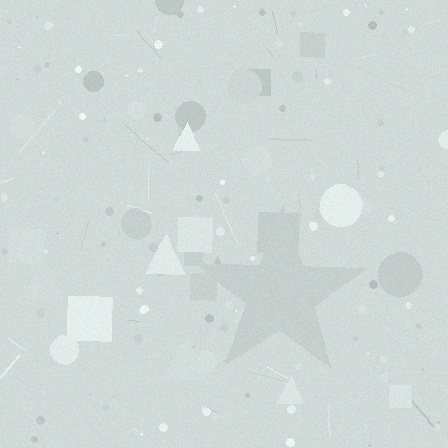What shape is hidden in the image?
A star is hidden in the image.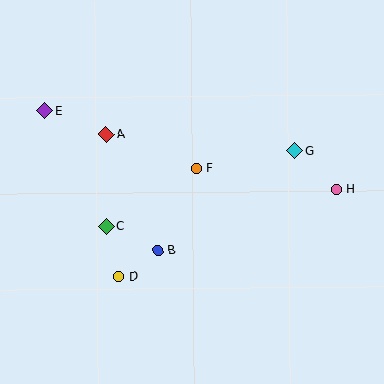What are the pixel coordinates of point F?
Point F is at (196, 168).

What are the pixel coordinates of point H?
Point H is at (336, 189).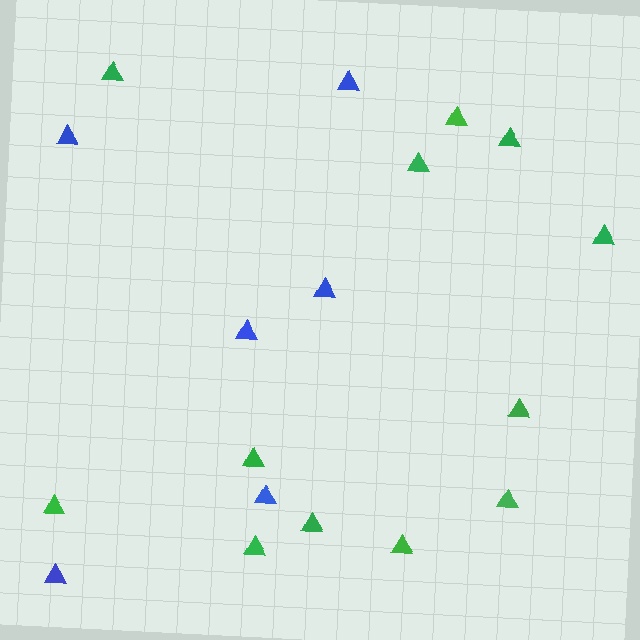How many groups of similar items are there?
There are 2 groups: one group of blue triangles (6) and one group of green triangles (12).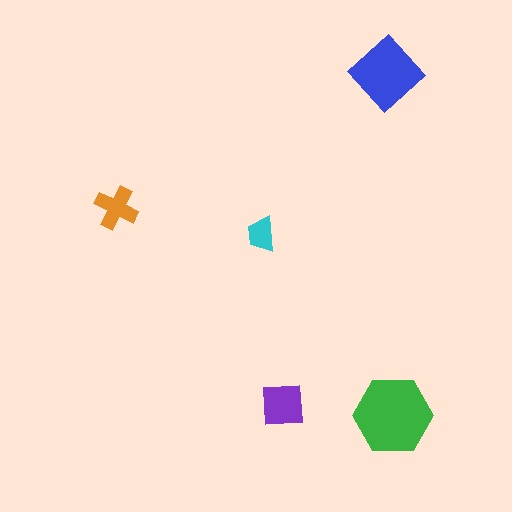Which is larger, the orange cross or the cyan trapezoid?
The orange cross.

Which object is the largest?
The green hexagon.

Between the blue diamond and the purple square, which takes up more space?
The blue diamond.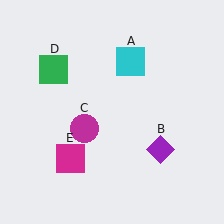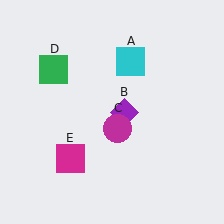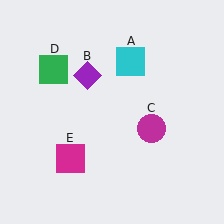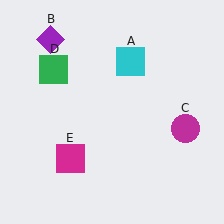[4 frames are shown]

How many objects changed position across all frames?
2 objects changed position: purple diamond (object B), magenta circle (object C).